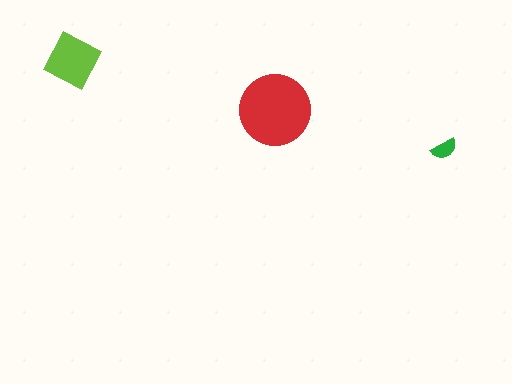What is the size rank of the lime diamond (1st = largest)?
2nd.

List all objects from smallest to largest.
The green semicircle, the lime diamond, the red circle.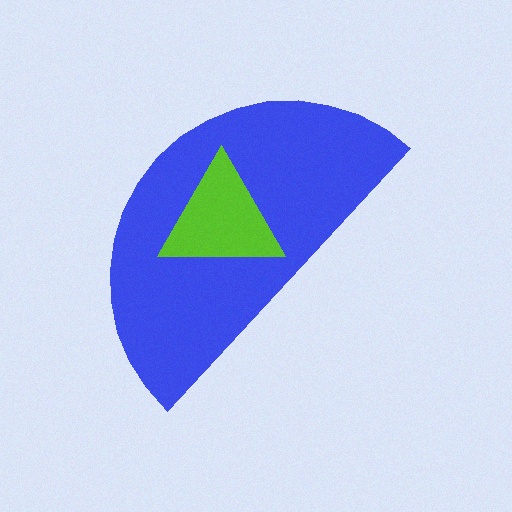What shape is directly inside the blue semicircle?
The lime triangle.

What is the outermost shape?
The blue semicircle.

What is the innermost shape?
The lime triangle.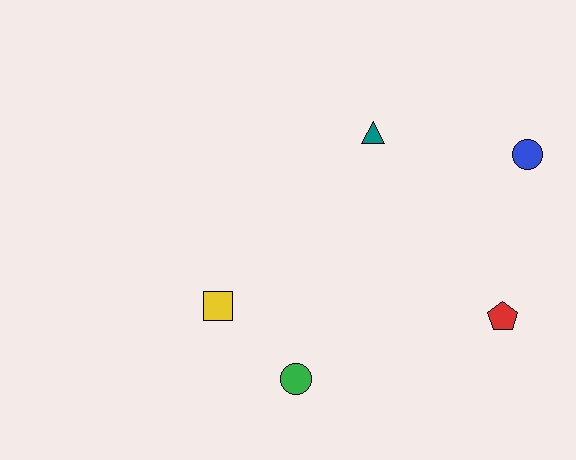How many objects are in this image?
There are 5 objects.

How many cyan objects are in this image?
There are no cyan objects.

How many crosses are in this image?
There are no crosses.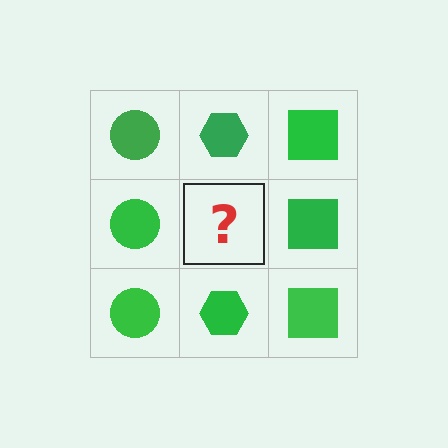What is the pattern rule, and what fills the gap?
The rule is that each column has a consistent shape. The gap should be filled with a green hexagon.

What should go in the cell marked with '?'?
The missing cell should contain a green hexagon.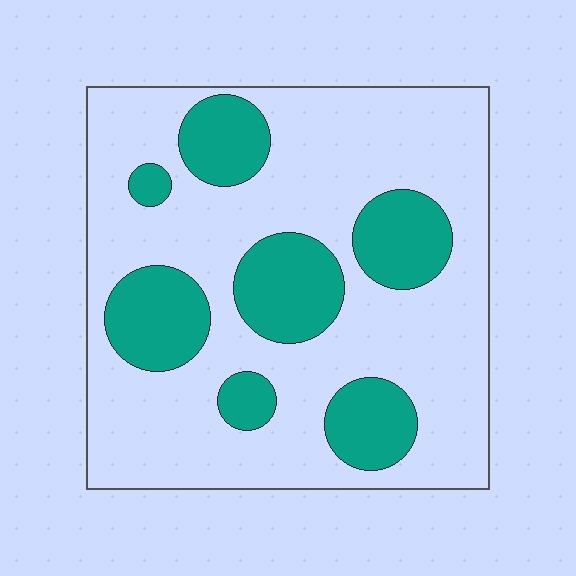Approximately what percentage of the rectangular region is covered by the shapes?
Approximately 25%.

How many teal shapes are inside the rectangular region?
7.